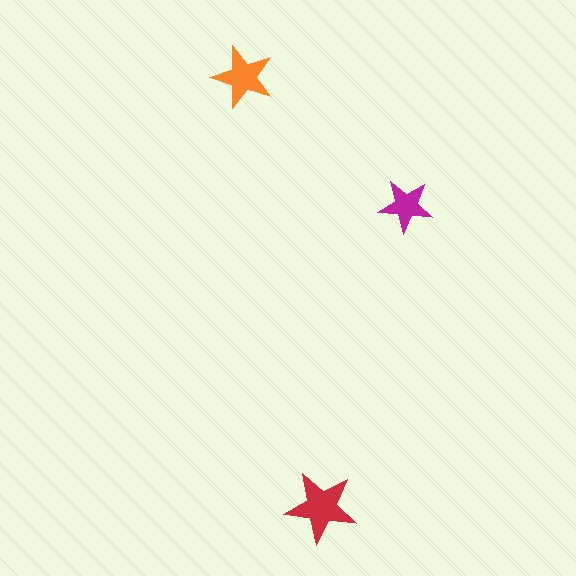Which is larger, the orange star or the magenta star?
The orange one.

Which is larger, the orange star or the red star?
The red one.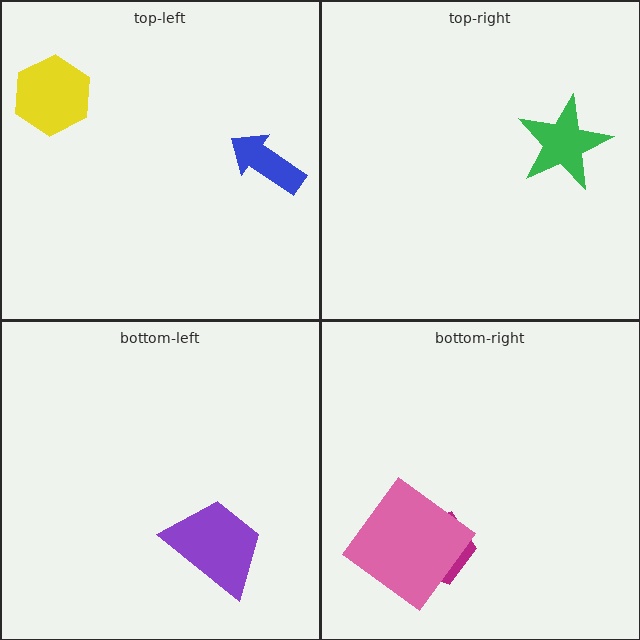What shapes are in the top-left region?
The yellow hexagon, the blue arrow.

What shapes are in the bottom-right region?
The magenta pentagon, the pink diamond.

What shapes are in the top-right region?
The green star.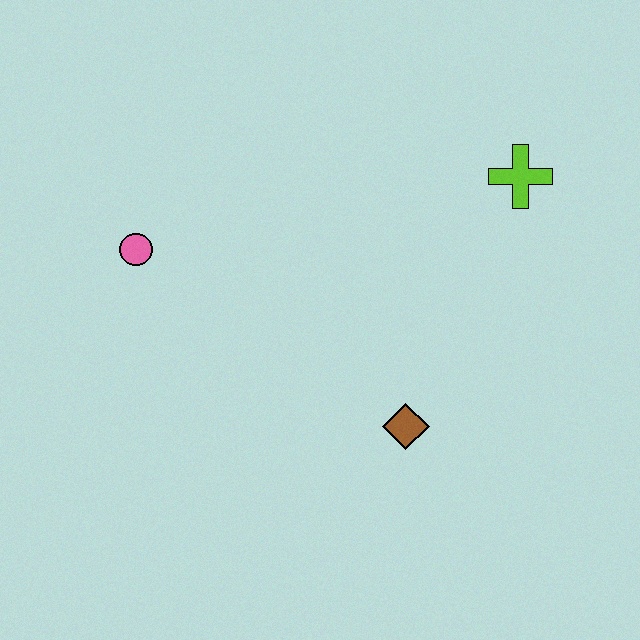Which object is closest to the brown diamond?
The lime cross is closest to the brown diamond.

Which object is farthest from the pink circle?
The lime cross is farthest from the pink circle.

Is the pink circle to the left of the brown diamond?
Yes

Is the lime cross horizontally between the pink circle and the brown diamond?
No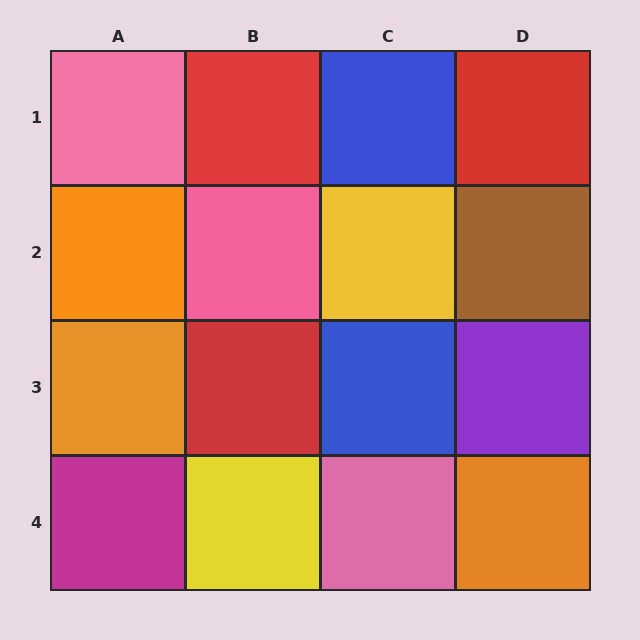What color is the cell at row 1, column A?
Pink.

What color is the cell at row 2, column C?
Yellow.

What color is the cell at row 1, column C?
Blue.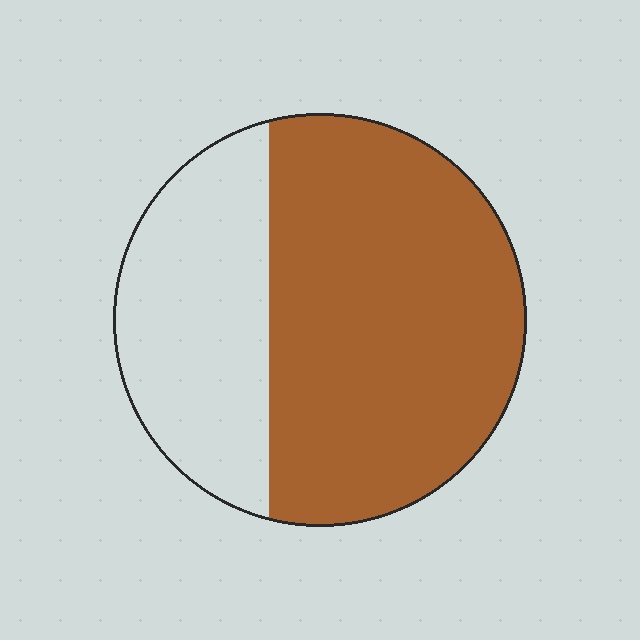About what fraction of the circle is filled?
About two thirds (2/3).